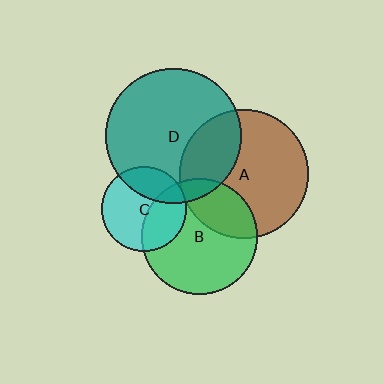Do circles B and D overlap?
Yes.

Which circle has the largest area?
Circle D (teal).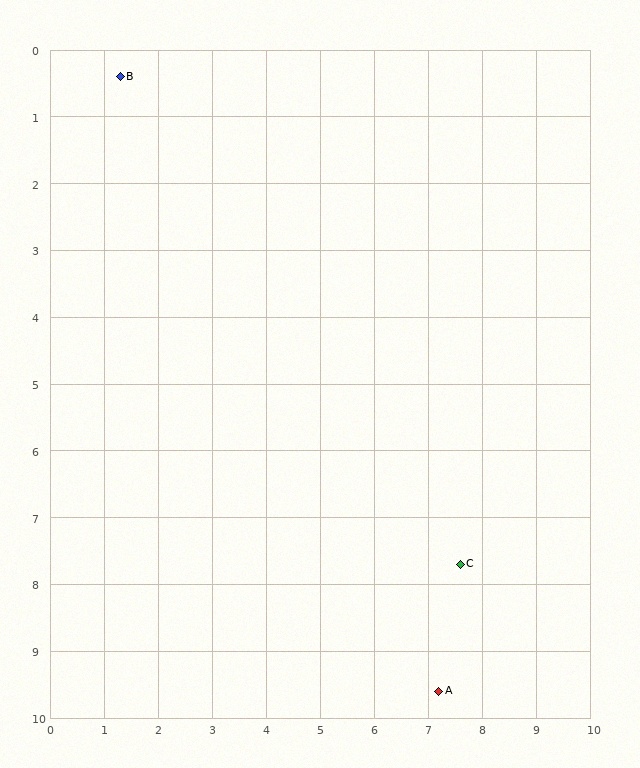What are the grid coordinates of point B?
Point B is at approximately (1.3, 0.4).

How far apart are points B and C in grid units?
Points B and C are about 9.6 grid units apart.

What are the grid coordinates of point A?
Point A is at approximately (7.2, 9.6).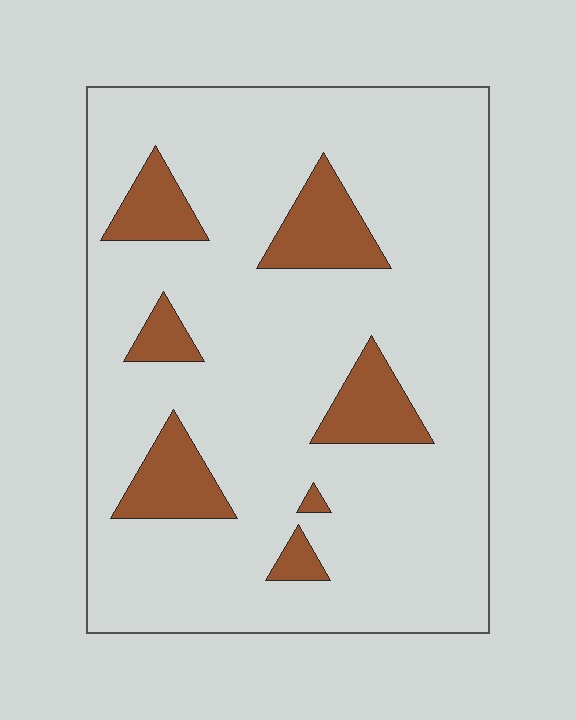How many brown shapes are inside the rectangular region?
7.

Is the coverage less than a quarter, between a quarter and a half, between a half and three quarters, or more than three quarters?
Less than a quarter.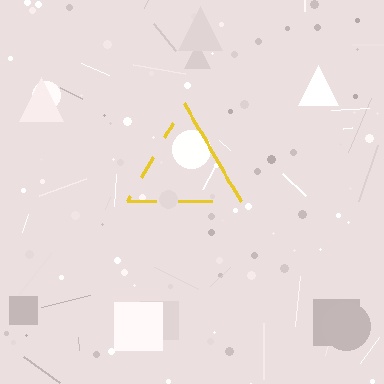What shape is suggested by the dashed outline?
The dashed outline suggests a triangle.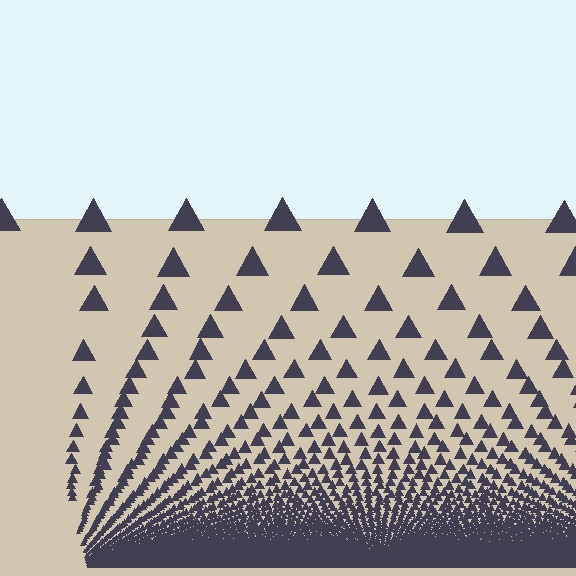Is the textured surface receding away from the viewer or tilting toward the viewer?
The surface appears to tilt toward the viewer. Texture elements get larger and sparser toward the top.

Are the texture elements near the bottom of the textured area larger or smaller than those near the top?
Smaller. The gradient is inverted — elements near the bottom are smaller and denser.